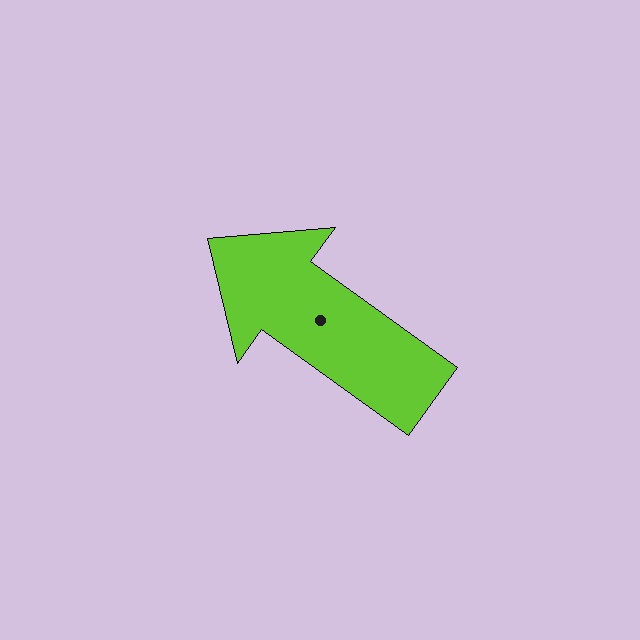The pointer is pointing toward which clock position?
Roughly 10 o'clock.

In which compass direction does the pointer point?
Northwest.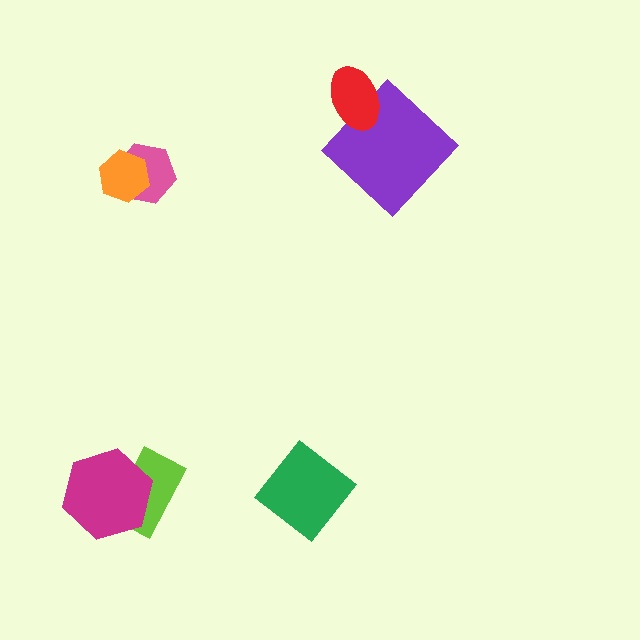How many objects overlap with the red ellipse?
1 object overlaps with the red ellipse.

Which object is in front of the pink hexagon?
The orange hexagon is in front of the pink hexagon.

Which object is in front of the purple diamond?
The red ellipse is in front of the purple diamond.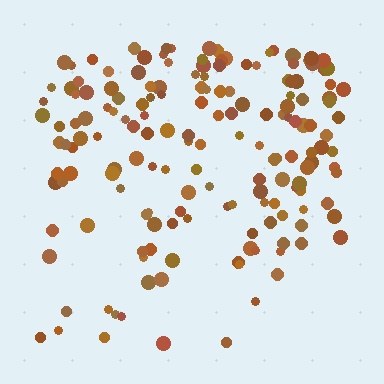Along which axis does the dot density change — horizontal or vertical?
Vertical.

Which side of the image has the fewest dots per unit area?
The bottom.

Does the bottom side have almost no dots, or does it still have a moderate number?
Still a moderate number, just noticeably fewer than the top.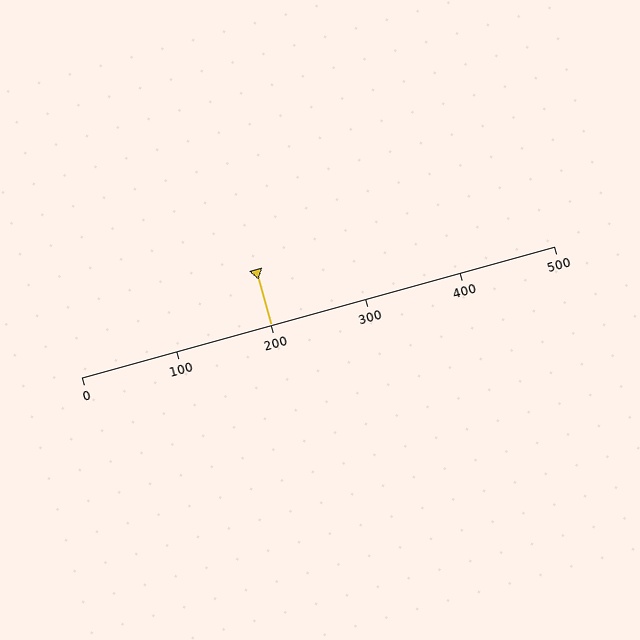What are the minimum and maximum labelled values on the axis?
The axis runs from 0 to 500.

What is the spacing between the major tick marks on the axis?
The major ticks are spaced 100 apart.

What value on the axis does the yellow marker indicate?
The marker indicates approximately 200.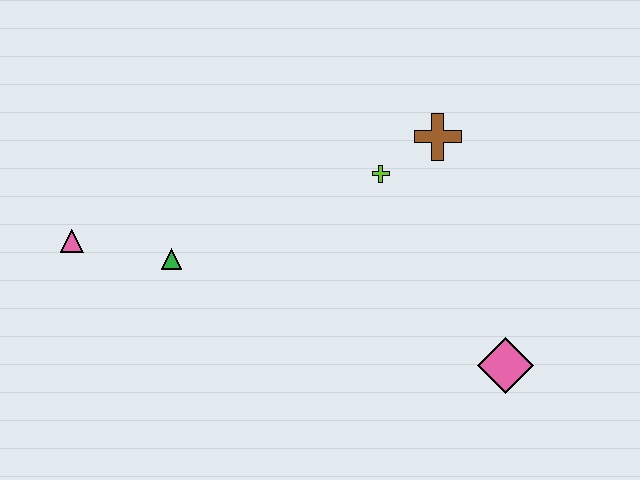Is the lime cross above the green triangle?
Yes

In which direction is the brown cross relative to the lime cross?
The brown cross is to the right of the lime cross.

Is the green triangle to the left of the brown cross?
Yes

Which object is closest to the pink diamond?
The lime cross is closest to the pink diamond.